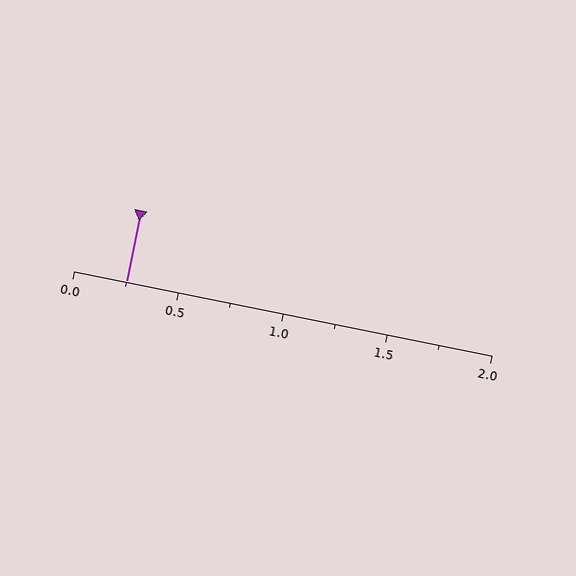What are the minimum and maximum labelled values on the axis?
The axis runs from 0.0 to 2.0.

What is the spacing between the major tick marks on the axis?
The major ticks are spaced 0.5 apart.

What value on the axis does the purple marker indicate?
The marker indicates approximately 0.25.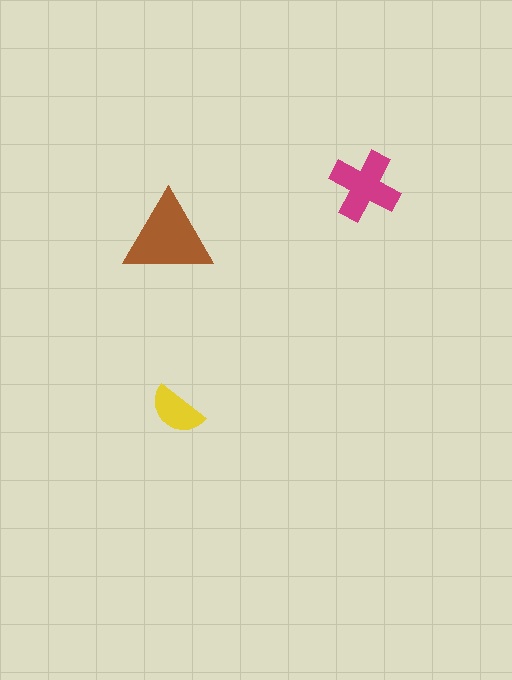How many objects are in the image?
There are 3 objects in the image.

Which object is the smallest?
The yellow semicircle.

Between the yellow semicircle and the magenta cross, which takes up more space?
The magenta cross.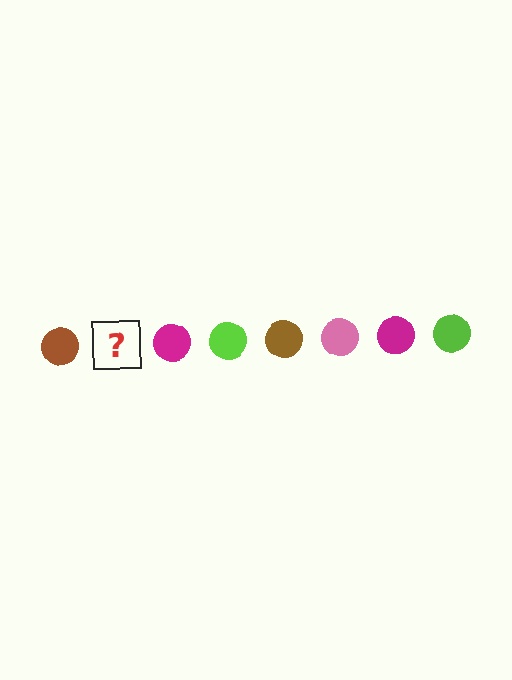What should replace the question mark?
The question mark should be replaced with a pink circle.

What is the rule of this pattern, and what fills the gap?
The rule is that the pattern cycles through brown, pink, magenta, lime circles. The gap should be filled with a pink circle.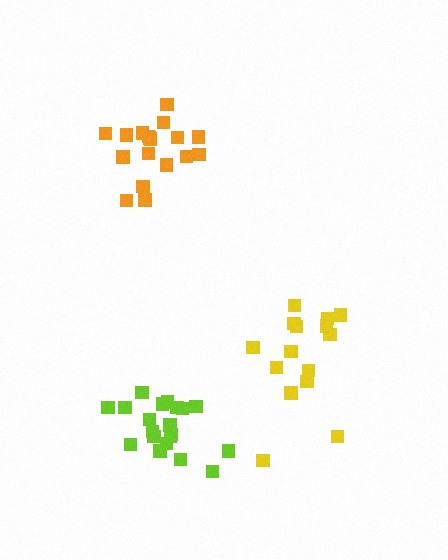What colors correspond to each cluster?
The clusters are colored: orange, lime, yellow.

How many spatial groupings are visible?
There are 3 spatial groupings.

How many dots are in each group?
Group 1: 18 dots, Group 2: 20 dots, Group 3: 15 dots (53 total).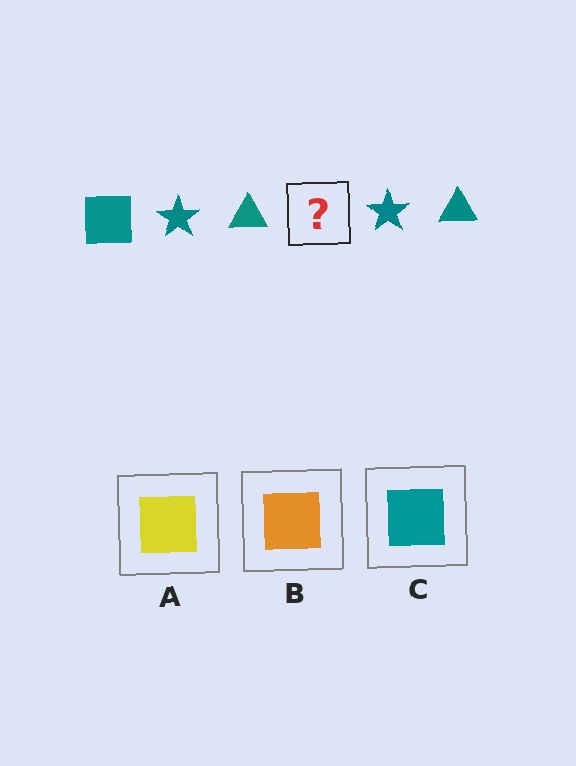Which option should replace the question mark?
Option C.